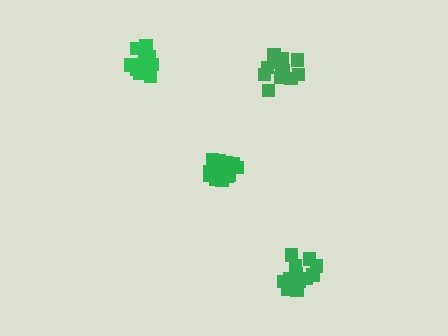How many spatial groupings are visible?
There are 4 spatial groupings.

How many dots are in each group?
Group 1: 14 dots, Group 2: 16 dots, Group 3: 14 dots, Group 4: 12 dots (56 total).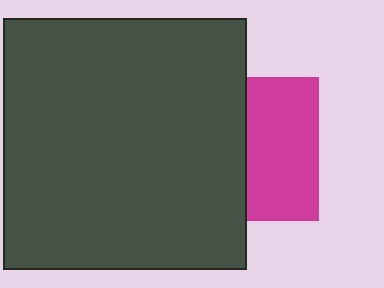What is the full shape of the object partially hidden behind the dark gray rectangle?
The partially hidden object is a magenta square.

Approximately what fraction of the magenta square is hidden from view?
Roughly 50% of the magenta square is hidden behind the dark gray rectangle.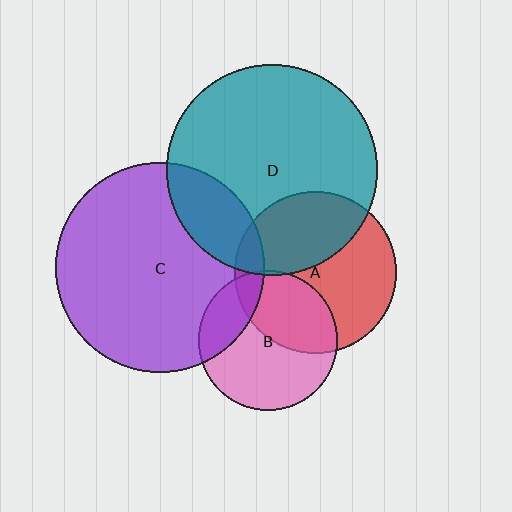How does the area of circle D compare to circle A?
Approximately 1.7 times.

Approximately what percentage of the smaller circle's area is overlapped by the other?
Approximately 5%.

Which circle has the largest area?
Circle D (teal).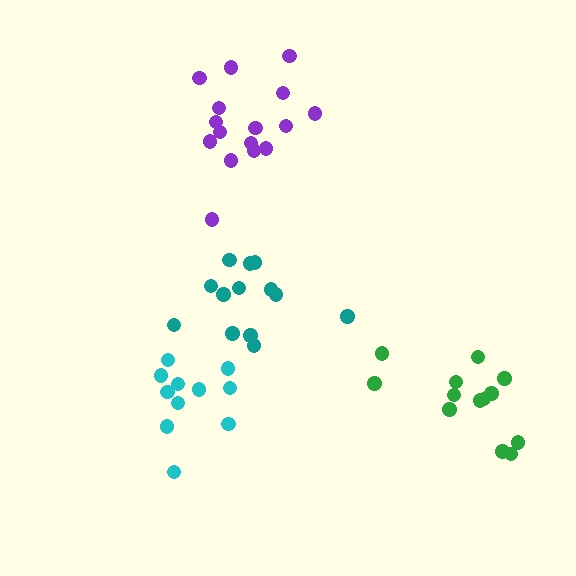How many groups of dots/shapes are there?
There are 4 groups.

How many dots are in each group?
Group 1: 14 dots, Group 2: 11 dots, Group 3: 13 dots, Group 4: 16 dots (54 total).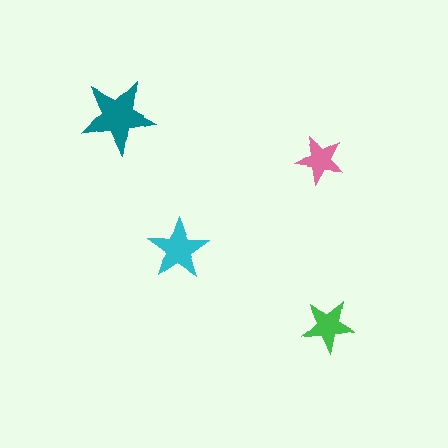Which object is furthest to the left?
The teal star is leftmost.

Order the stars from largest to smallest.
the teal one, the cyan one, the green one, the pink one.